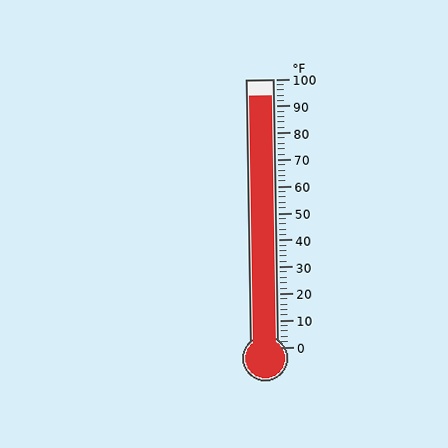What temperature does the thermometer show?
The thermometer shows approximately 94°F.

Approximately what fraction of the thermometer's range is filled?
The thermometer is filled to approximately 95% of its range.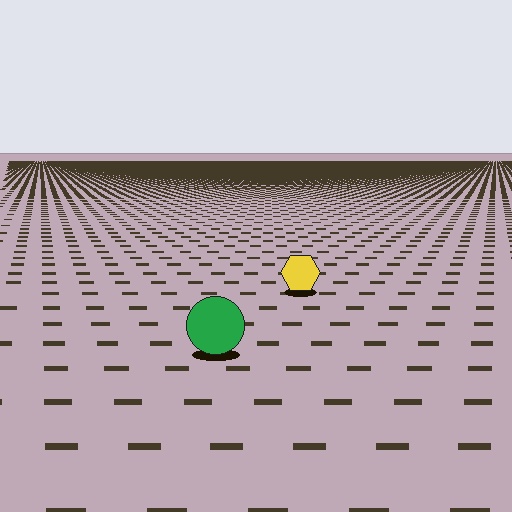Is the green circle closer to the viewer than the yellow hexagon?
Yes. The green circle is closer — you can tell from the texture gradient: the ground texture is coarser near it.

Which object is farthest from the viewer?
The yellow hexagon is farthest from the viewer. It appears smaller and the ground texture around it is denser.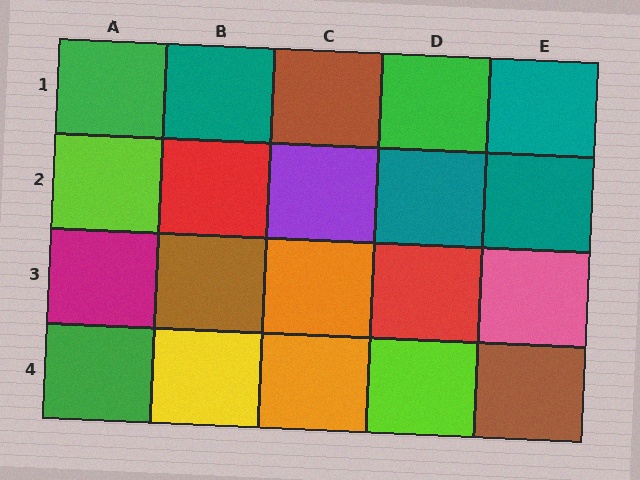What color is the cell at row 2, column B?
Red.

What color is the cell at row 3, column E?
Pink.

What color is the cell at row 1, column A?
Green.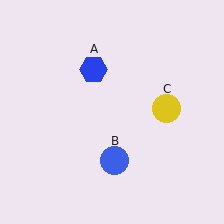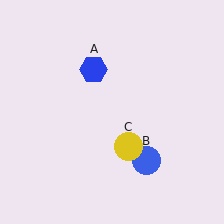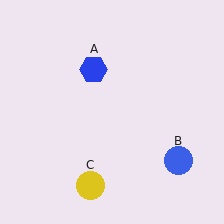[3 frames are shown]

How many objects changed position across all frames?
2 objects changed position: blue circle (object B), yellow circle (object C).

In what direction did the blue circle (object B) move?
The blue circle (object B) moved right.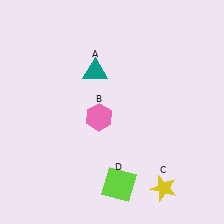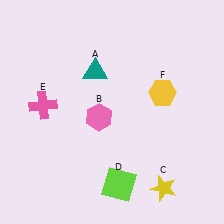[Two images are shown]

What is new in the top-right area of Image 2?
A yellow hexagon (F) was added in the top-right area of Image 2.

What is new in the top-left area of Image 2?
A pink cross (E) was added in the top-left area of Image 2.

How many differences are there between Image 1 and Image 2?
There are 2 differences between the two images.